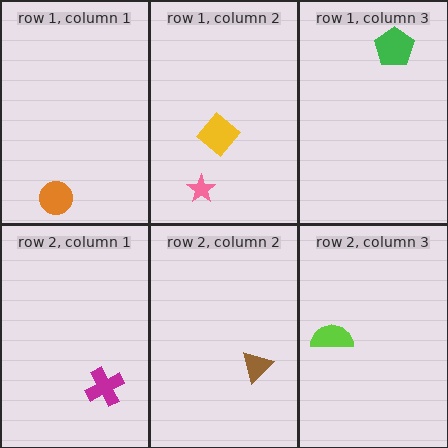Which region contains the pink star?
The row 1, column 2 region.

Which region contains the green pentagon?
The row 1, column 3 region.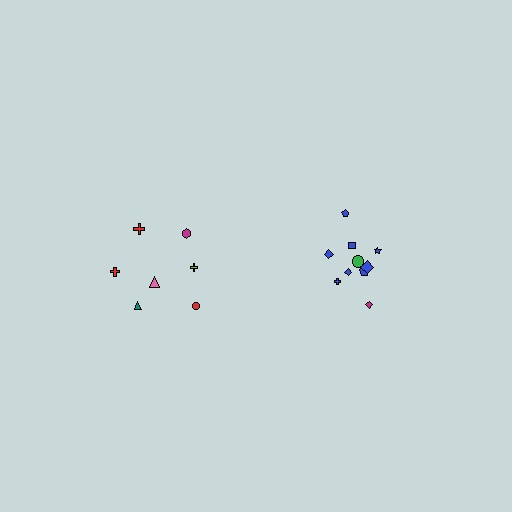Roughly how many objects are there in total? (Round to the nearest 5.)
Roughly 15 objects in total.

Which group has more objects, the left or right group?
The right group.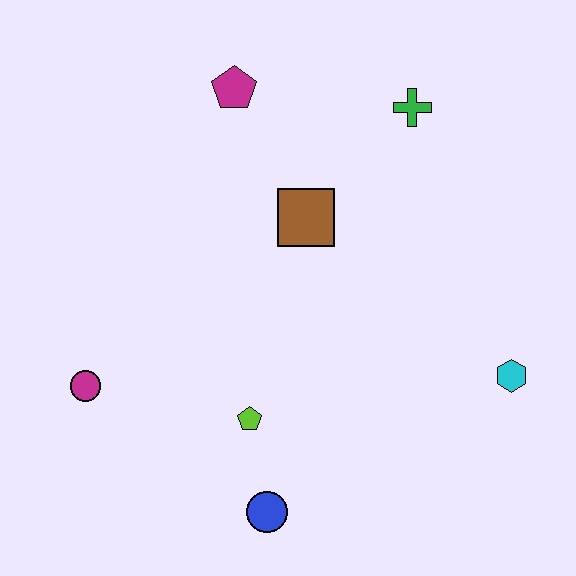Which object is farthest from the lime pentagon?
The green cross is farthest from the lime pentagon.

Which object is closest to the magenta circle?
The lime pentagon is closest to the magenta circle.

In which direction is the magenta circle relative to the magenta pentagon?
The magenta circle is below the magenta pentagon.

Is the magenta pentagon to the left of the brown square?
Yes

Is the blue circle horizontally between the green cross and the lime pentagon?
Yes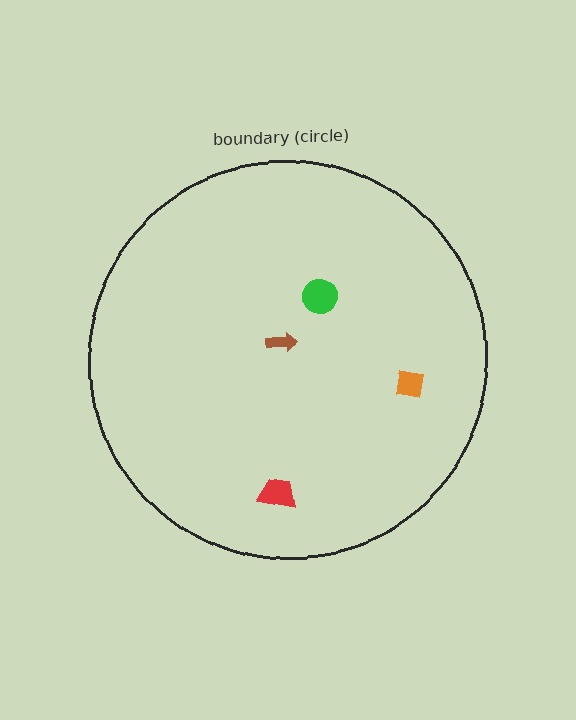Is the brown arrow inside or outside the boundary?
Inside.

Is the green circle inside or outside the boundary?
Inside.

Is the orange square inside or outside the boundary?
Inside.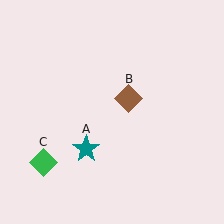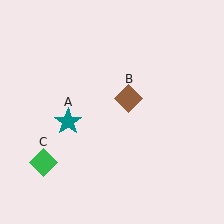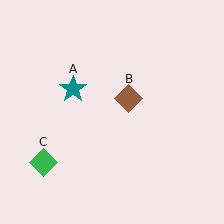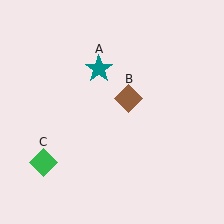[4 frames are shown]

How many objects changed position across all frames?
1 object changed position: teal star (object A).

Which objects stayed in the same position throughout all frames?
Brown diamond (object B) and green diamond (object C) remained stationary.